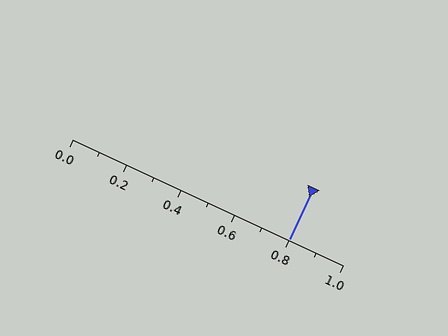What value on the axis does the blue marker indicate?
The marker indicates approximately 0.8.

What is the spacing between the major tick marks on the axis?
The major ticks are spaced 0.2 apart.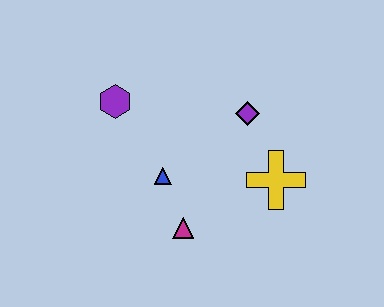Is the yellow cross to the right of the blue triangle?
Yes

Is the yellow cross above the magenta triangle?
Yes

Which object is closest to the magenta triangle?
The blue triangle is closest to the magenta triangle.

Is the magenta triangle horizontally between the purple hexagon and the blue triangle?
No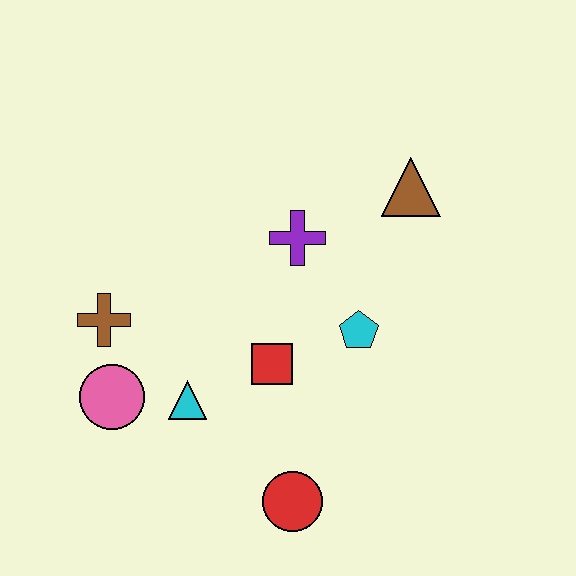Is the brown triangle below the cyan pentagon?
No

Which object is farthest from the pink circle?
The brown triangle is farthest from the pink circle.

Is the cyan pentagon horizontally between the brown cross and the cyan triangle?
No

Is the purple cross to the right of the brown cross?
Yes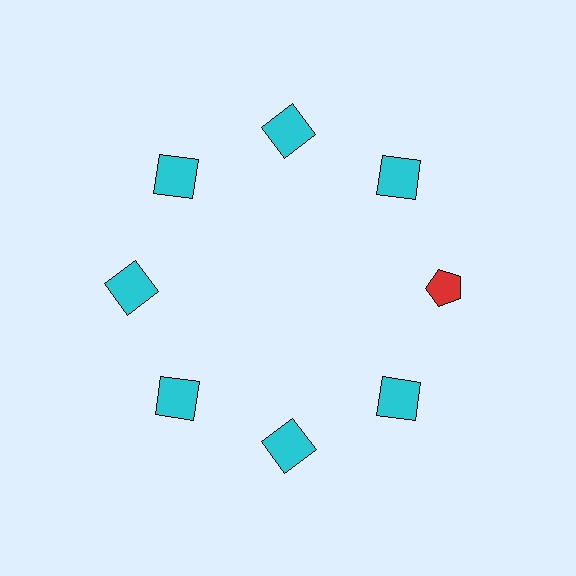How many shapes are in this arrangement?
There are 8 shapes arranged in a ring pattern.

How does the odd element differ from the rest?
It differs in both color (red instead of cyan) and shape (pentagon instead of square).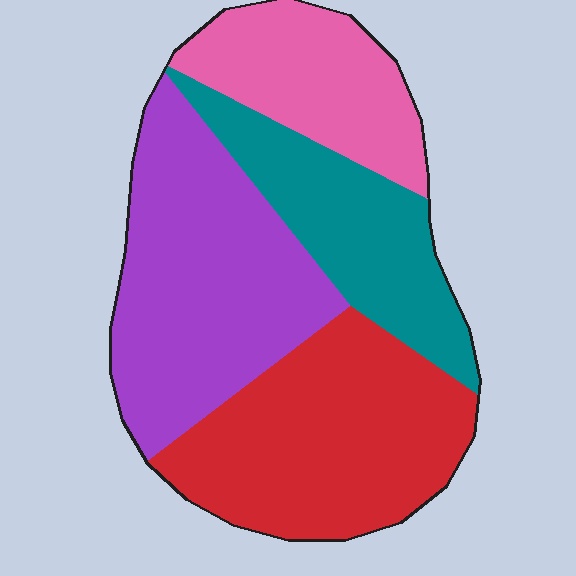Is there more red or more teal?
Red.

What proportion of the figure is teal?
Teal covers around 20% of the figure.